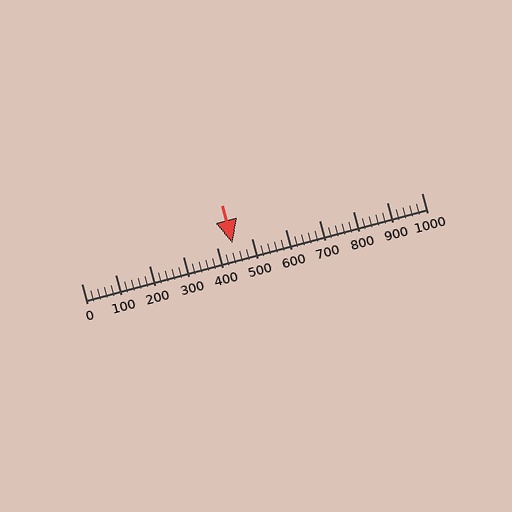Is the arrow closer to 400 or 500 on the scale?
The arrow is closer to 400.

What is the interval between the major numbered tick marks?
The major tick marks are spaced 100 units apart.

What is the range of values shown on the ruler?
The ruler shows values from 0 to 1000.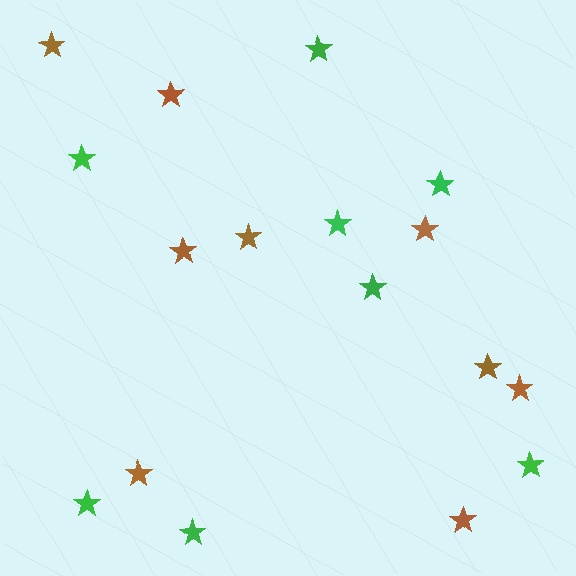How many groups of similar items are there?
There are 2 groups: one group of green stars (8) and one group of brown stars (9).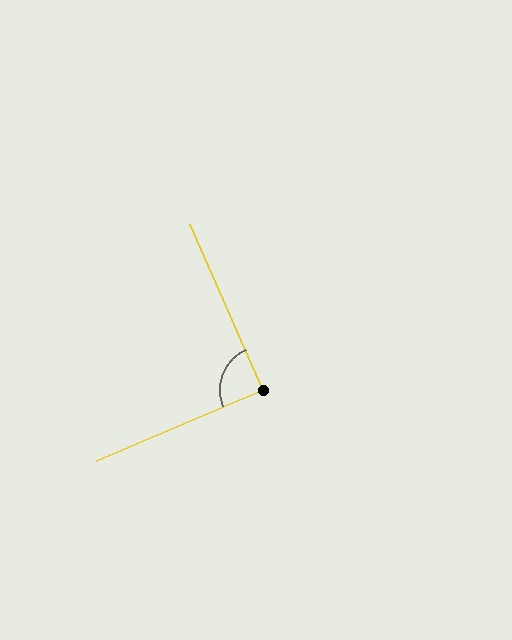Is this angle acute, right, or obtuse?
It is approximately a right angle.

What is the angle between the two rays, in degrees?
Approximately 89 degrees.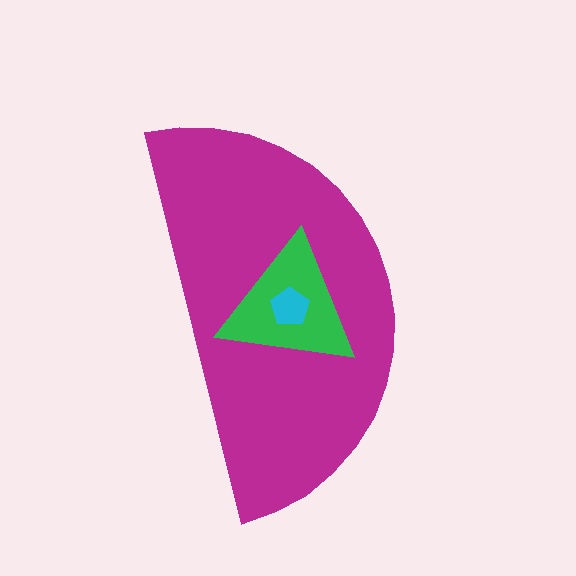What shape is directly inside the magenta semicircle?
The green triangle.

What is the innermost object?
The cyan pentagon.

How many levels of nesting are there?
3.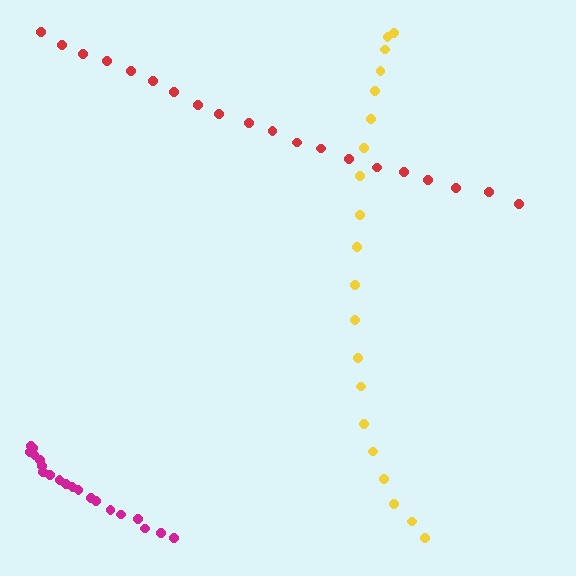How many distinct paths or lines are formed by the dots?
There are 3 distinct paths.